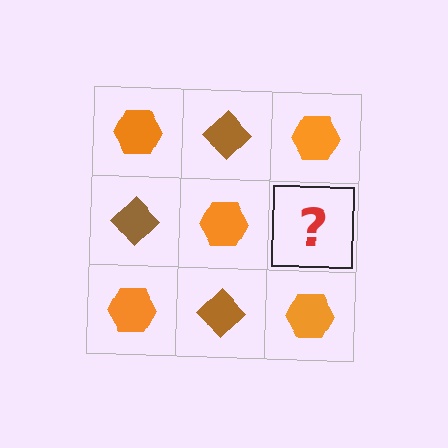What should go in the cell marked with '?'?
The missing cell should contain a brown diamond.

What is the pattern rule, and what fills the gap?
The rule is that it alternates orange hexagon and brown diamond in a checkerboard pattern. The gap should be filled with a brown diamond.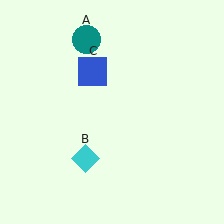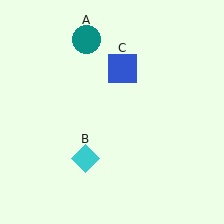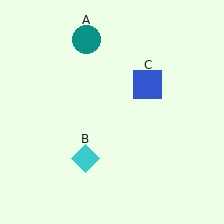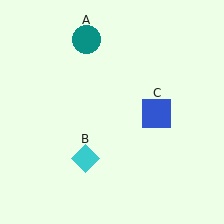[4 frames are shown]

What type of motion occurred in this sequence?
The blue square (object C) rotated clockwise around the center of the scene.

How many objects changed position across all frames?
1 object changed position: blue square (object C).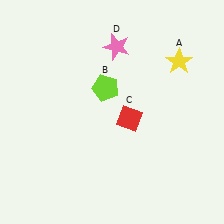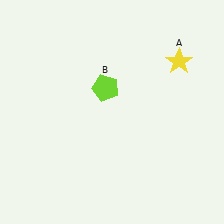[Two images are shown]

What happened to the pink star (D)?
The pink star (D) was removed in Image 2. It was in the top-right area of Image 1.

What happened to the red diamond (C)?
The red diamond (C) was removed in Image 2. It was in the bottom-right area of Image 1.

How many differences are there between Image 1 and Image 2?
There are 2 differences between the two images.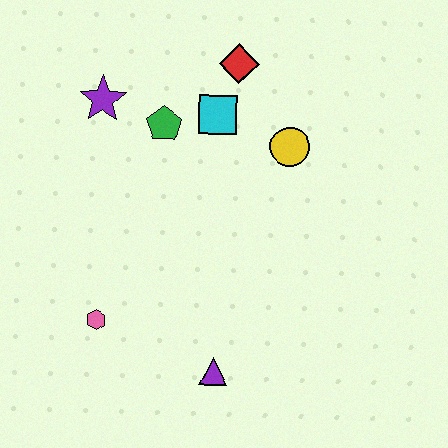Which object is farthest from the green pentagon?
The purple triangle is farthest from the green pentagon.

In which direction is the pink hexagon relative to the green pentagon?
The pink hexagon is below the green pentagon.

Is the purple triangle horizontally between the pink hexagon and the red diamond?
Yes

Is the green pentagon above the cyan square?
No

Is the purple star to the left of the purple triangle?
Yes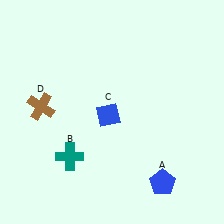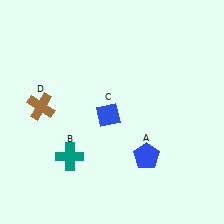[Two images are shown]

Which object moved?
The blue pentagon (A) moved up.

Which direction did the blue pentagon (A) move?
The blue pentagon (A) moved up.